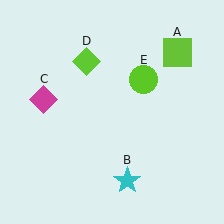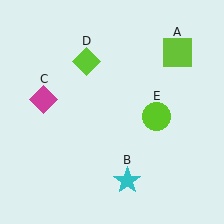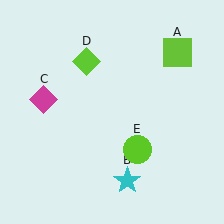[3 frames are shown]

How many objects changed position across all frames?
1 object changed position: lime circle (object E).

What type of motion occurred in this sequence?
The lime circle (object E) rotated clockwise around the center of the scene.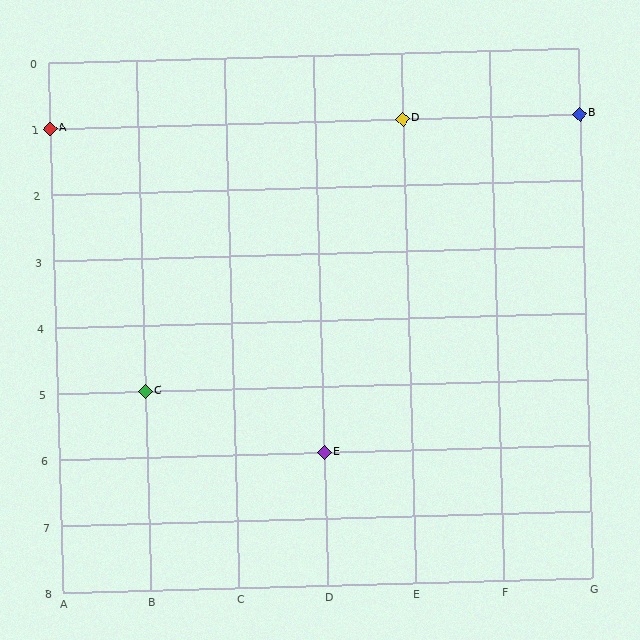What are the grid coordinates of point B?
Point B is at grid coordinates (G, 1).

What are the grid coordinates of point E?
Point E is at grid coordinates (D, 6).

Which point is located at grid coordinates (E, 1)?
Point D is at (E, 1).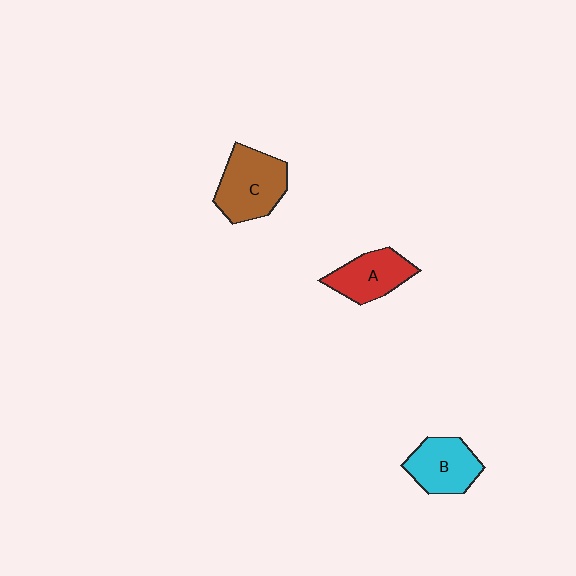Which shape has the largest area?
Shape C (brown).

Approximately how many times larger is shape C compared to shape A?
Approximately 1.3 times.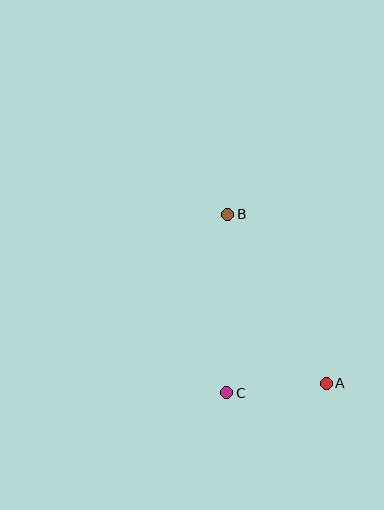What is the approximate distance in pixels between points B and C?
The distance between B and C is approximately 179 pixels.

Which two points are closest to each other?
Points A and C are closest to each other.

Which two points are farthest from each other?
Points A and B are farthest from each other.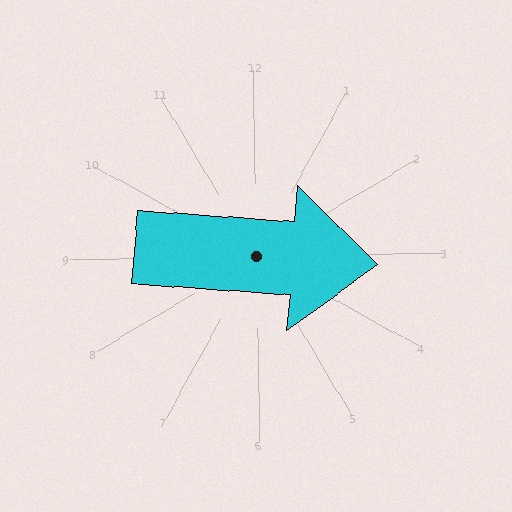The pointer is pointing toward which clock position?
Roughly 3 o'clock.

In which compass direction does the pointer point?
East.